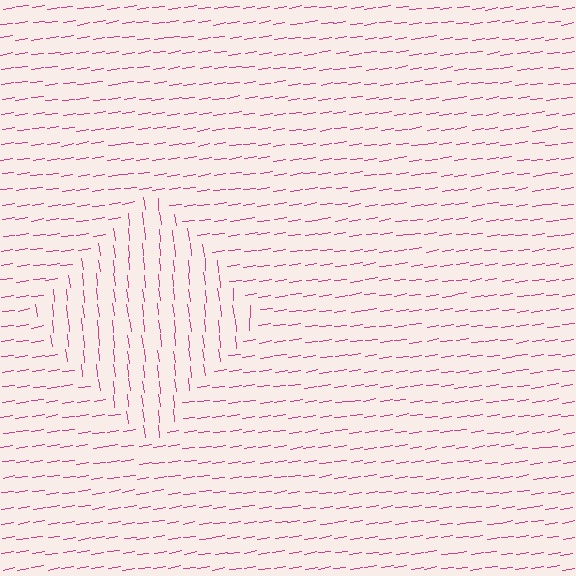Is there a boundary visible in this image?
Yes, there is a texture boundary formed by a change in line orientation.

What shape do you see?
I see a diamond.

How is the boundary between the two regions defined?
The boundary is defined purely by a change in line orientation (approximately 88 degrees difference). All lines are the same color and thickness.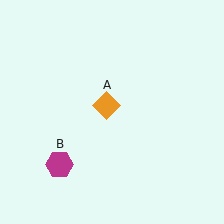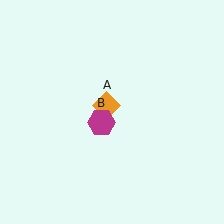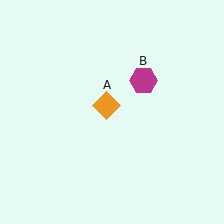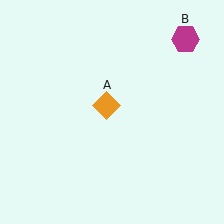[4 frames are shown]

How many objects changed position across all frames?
1 object changed position: magenta hexagon (object B).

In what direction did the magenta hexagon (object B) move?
The magenta hexagon (object B) moved up and to the right.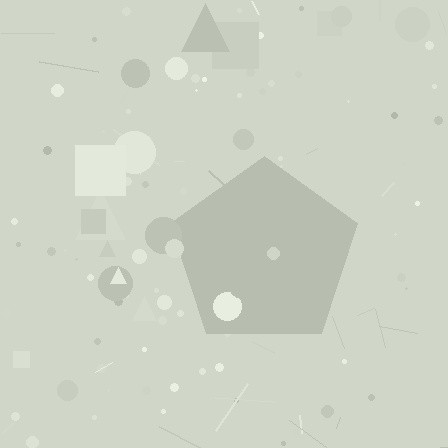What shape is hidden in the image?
A pentagon is hidden in the image.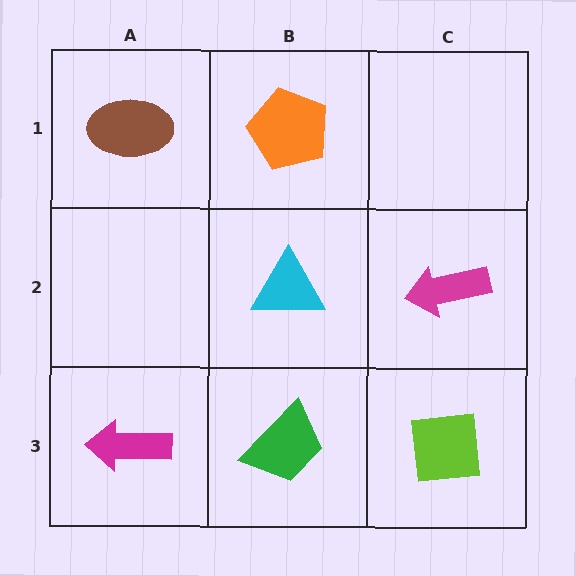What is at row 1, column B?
An orange pentagon.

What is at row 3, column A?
A magenta arrow.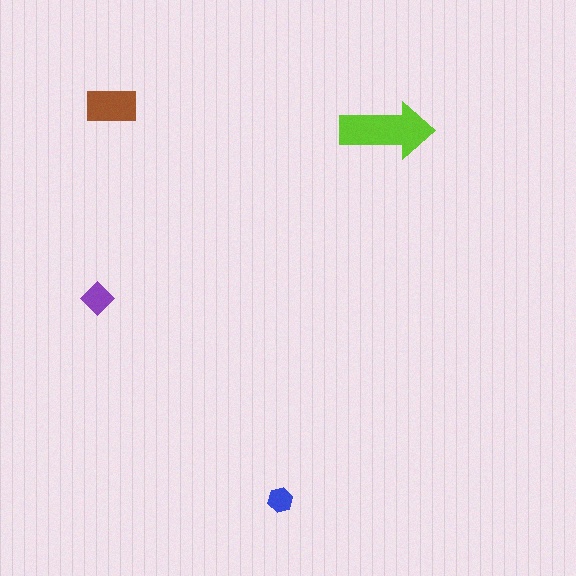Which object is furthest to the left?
The purple diamond is leftmost.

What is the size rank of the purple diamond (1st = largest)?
3rd.